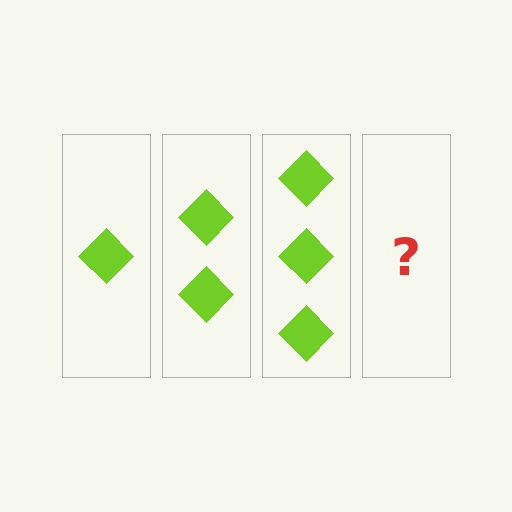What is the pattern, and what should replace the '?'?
The pattern is that each step adds one more diamond. The '?' should be 4 diamonds.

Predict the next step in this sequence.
The next step is 4 diamonds.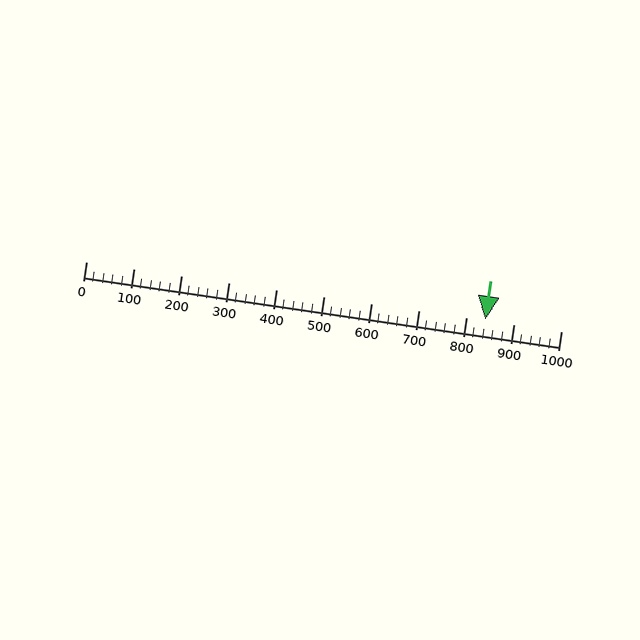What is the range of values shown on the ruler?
The ruler shows values from 0 to 1000.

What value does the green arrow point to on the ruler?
The green arrow points to approximately 841.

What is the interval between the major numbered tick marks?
The major tick marks are spaced 100 units apart.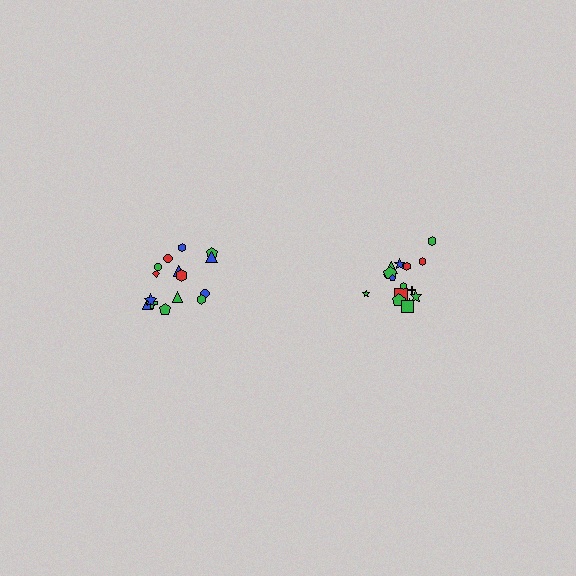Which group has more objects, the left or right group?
The right group.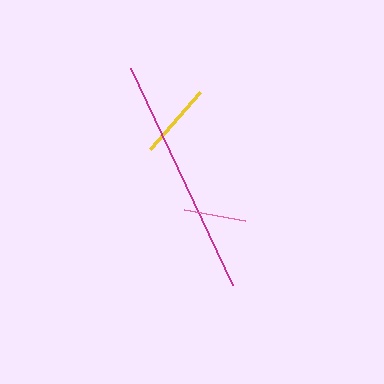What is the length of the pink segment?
The pink segment is approximately 62 pixels long.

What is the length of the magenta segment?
The magenta segment is approximately 239 pixels long.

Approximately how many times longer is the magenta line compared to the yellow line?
The magenta line is approximately 3.2 times the length of the yellow line.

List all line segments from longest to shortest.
From longest to shortest: magenta, yellow, pink.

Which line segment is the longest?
The magenta line is the longest at approximately 239 pixels.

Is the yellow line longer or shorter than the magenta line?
The magenta line is longer than the yellow line.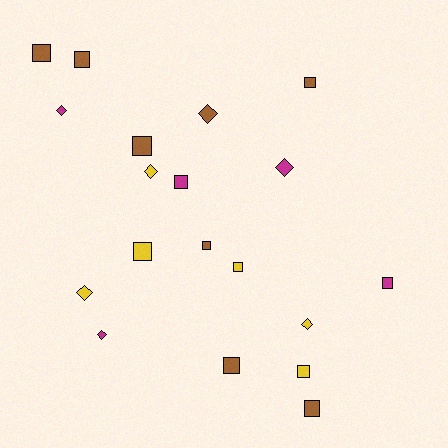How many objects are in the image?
There are 19 objects.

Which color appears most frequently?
Brown, with 8 objects.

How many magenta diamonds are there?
There are 3 magenta diamonds.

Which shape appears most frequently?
Square, with 12 objects.